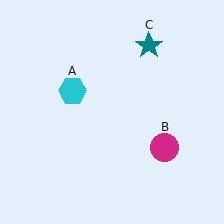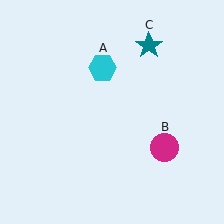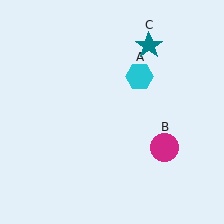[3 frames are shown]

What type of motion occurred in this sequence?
The cyan hexagon (object A) rotated clockwise around the center of the scene.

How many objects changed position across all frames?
1 object changed position: cyan hexagon (object A).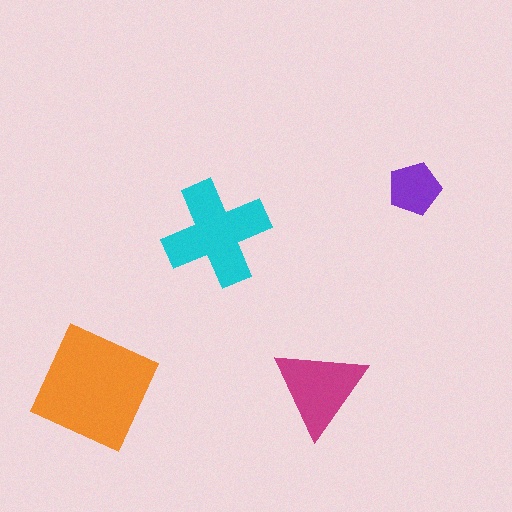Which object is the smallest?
The purple pentagon.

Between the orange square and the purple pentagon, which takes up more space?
The orange square.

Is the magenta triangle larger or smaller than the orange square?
Smaller.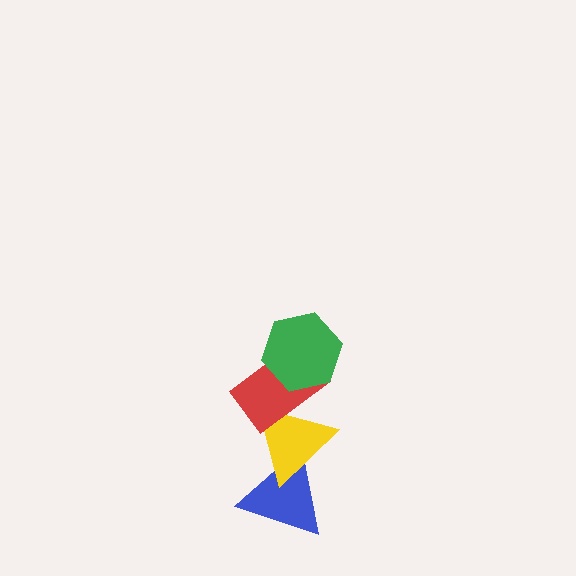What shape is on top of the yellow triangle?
The red rectangle is on top of the yellow triangle.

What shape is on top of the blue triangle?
The yellow triangle is on top of the blue triangle.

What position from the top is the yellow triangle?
The yellow triangle is 3rd from the top.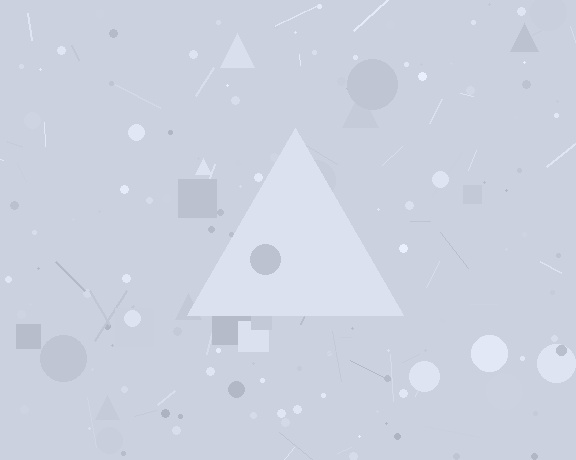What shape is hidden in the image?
A triangle is hidden in the image.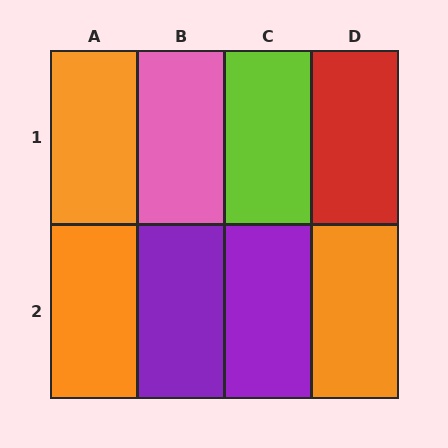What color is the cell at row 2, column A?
Orange.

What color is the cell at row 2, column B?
Purple.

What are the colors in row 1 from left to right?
Orange, pink, lime, red.